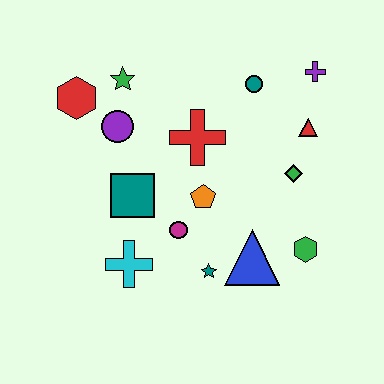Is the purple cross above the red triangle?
Yes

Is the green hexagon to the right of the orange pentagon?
Yes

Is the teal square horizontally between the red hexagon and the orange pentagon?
Yes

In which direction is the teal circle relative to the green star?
The teal circle is to the right of the green star.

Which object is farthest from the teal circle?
The cyan cross is farthest from the teal circle.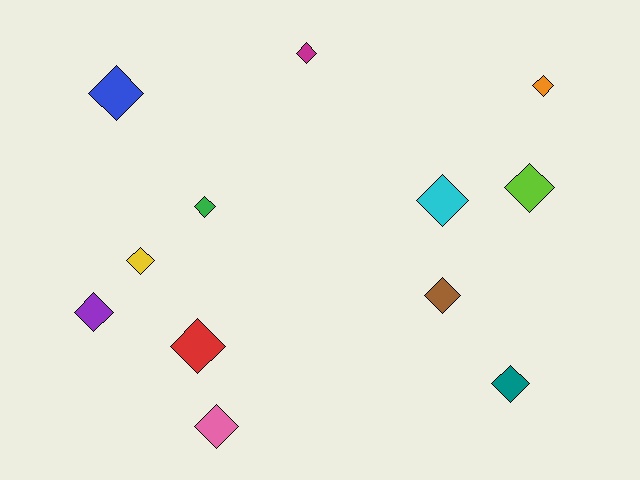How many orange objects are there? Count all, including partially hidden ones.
There is 1 orange object.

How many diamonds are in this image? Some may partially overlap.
There are 12 diamonds.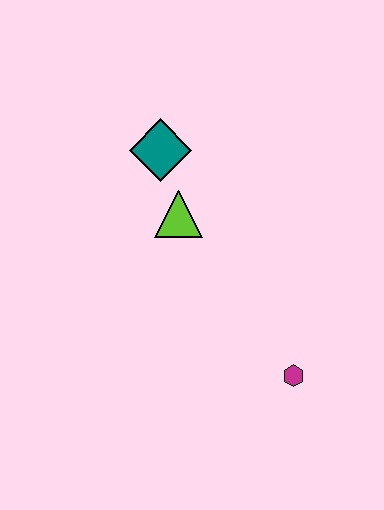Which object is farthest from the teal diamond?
The magenta hexagon is farthest from the teal diamond.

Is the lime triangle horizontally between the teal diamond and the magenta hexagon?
Yes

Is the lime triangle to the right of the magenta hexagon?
No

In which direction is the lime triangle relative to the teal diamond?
The lime triangle is below the teal diamond.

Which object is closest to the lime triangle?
The teal diamond is closest to the lime triangle.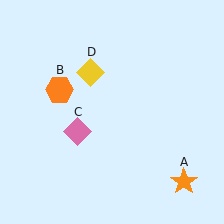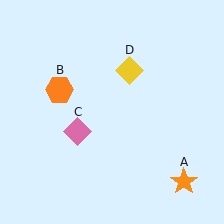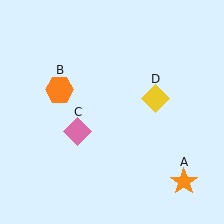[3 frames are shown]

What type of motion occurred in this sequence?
The yellow diamond (object D) rotated clockwise around the center of the scene.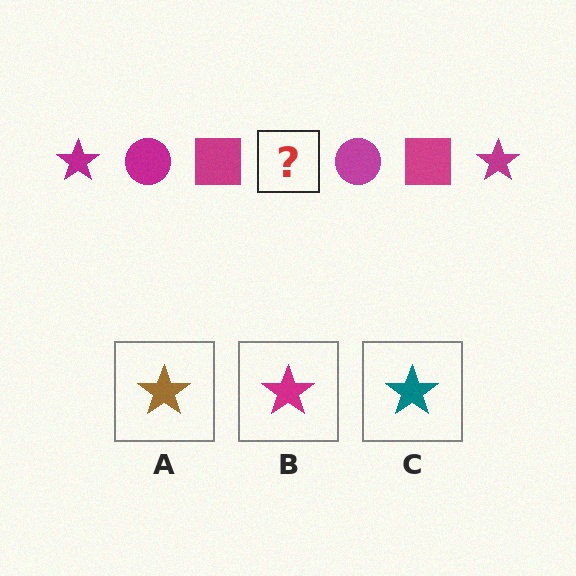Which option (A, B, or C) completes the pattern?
B.